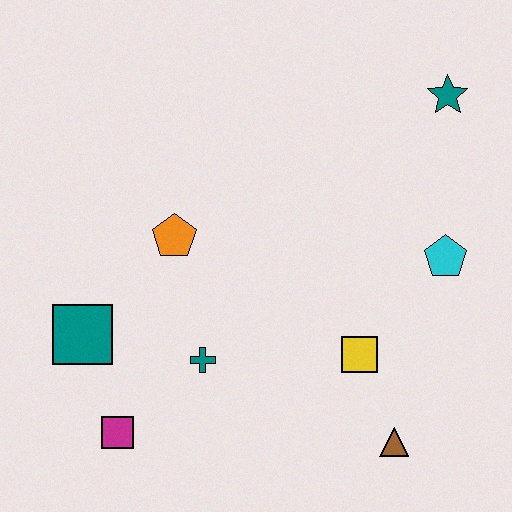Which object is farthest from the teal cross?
The teal star is farthest from the teal cross.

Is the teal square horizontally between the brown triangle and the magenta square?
No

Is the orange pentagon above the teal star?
No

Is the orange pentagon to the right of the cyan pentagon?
No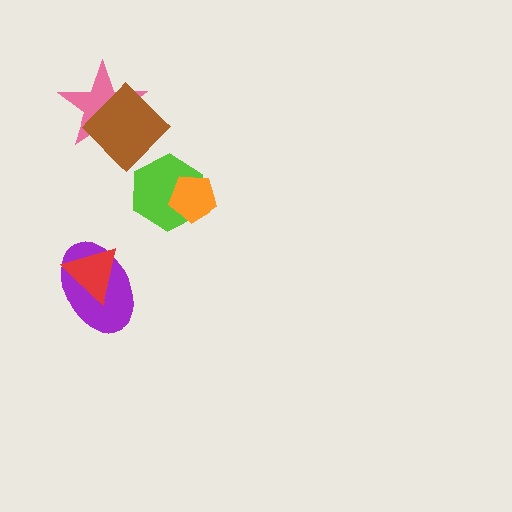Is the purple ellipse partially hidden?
Yes, it is partially covered by another shape.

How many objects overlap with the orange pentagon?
1 object overlaps with the orange pentagon.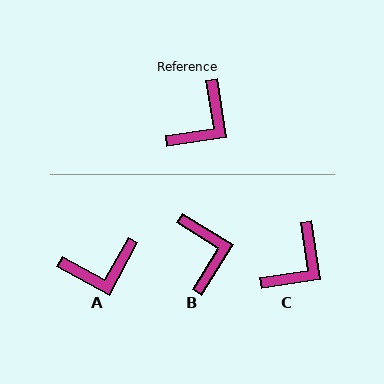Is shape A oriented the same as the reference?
No, it is off by about 37 degrees.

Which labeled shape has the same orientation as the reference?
C.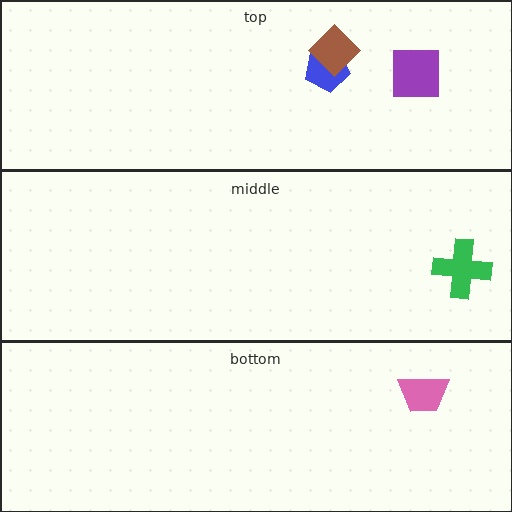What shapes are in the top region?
The blue pentagon, the purple square, the brown diamond.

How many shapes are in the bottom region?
1.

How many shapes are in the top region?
3.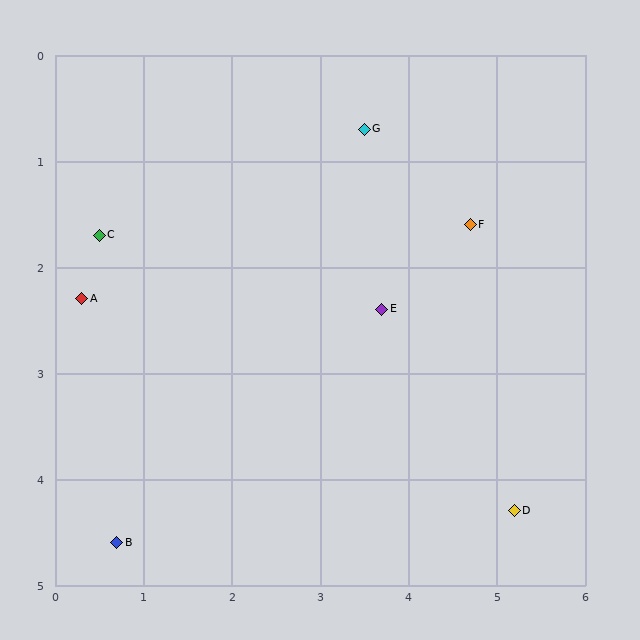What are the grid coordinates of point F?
Point F is at approximately (4.7, 1.6).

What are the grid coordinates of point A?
Point A is at approximately (0.3, 2.3).